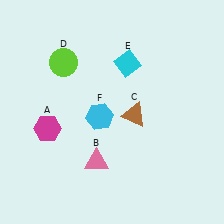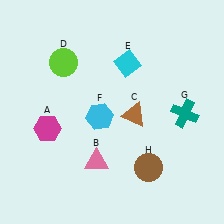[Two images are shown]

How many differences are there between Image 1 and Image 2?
There are 2 differences between the two images.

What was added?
A teal cross (G), a brown circle (H) were added in Image 2.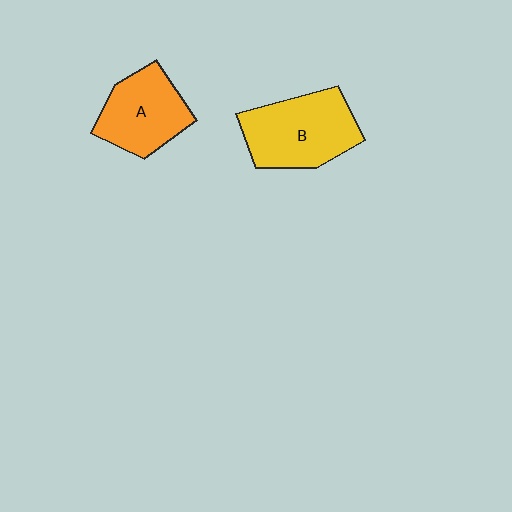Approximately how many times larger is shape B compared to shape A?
Approximately 1.2 times.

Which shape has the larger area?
Shape B (yellow).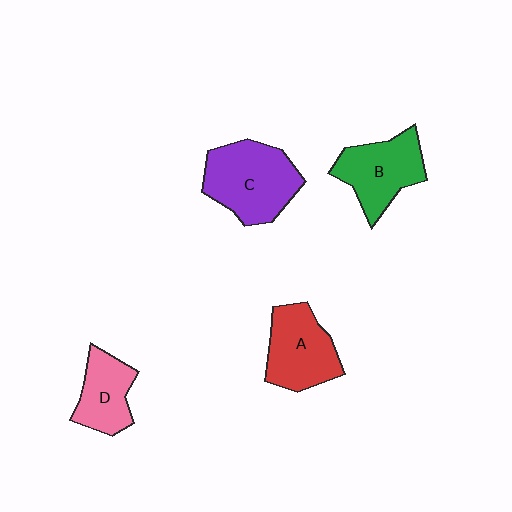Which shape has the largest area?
Shape C (purple).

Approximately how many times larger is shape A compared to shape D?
Approximately 1.3 times.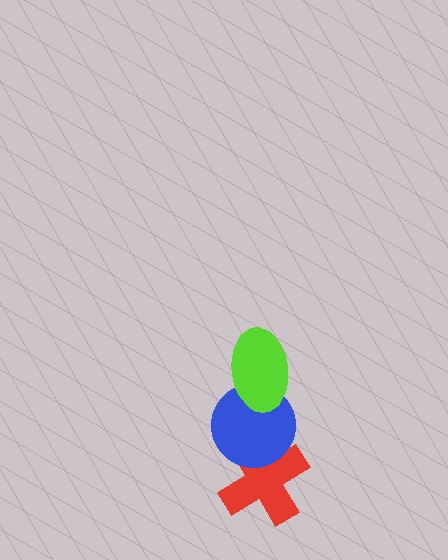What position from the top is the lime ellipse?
The lime ellipse is 1st from the top.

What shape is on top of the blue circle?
The lime ellipse is on top of the blue circle.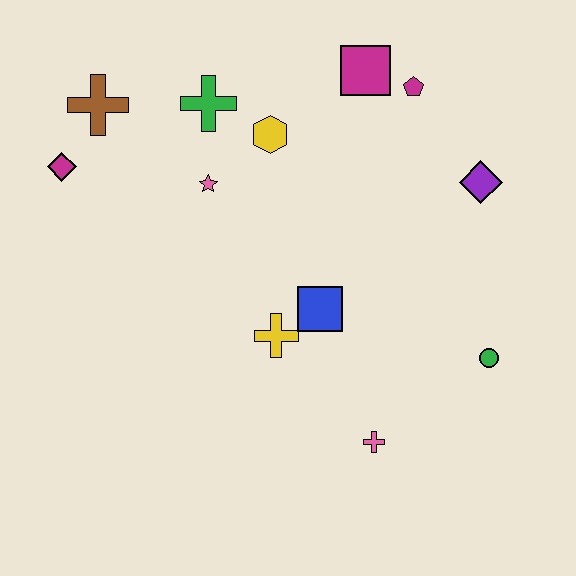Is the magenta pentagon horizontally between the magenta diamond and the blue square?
No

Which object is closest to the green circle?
The pink cross is closest to the green circle.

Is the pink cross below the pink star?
Yes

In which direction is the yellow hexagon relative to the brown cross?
The yellow hexagon is to the right of the brown cross.